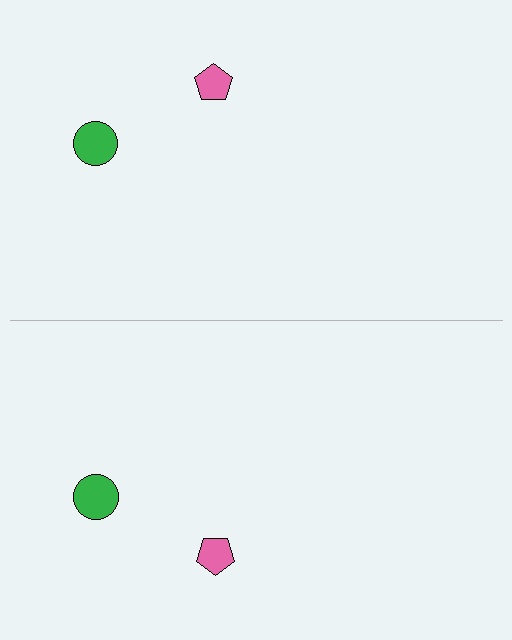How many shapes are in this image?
There are 4 shapes in this image.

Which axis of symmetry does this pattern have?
The pattern has a horizontal axis of symmetry running through the center of the image.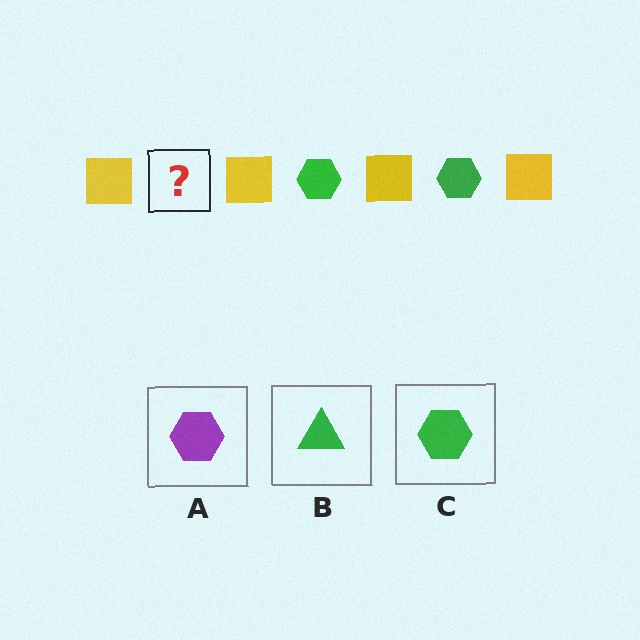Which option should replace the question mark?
Option C.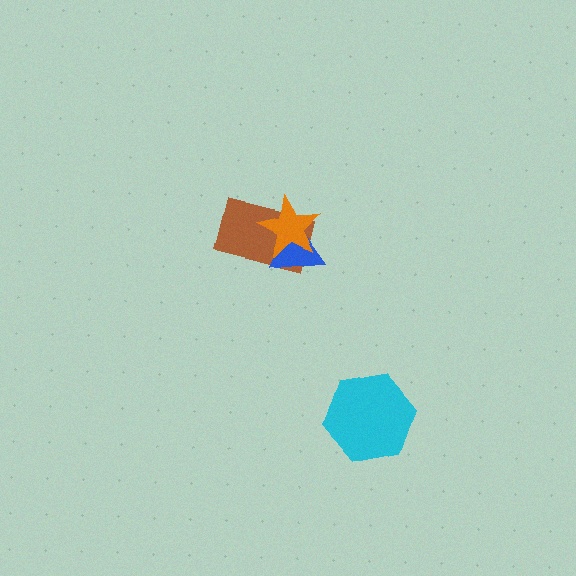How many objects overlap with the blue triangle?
2 objects overlap with the blue triangle.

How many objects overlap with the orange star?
2 objects overlap with the orange star.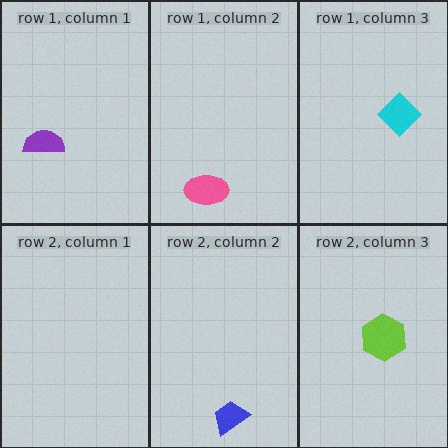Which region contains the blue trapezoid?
The row 2, column 2 region.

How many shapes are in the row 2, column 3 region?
1.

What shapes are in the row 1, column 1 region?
The purple semicircle.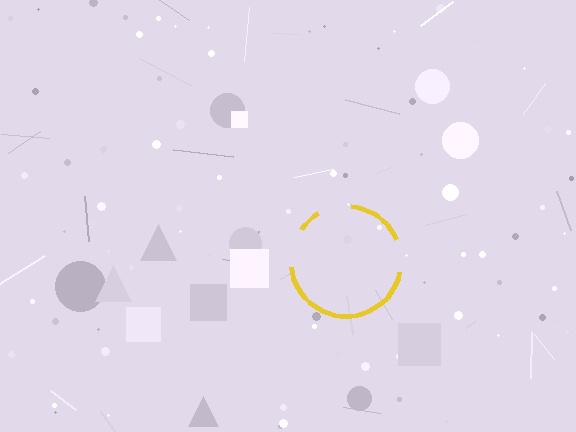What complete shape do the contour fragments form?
The contour fragments form a circle.